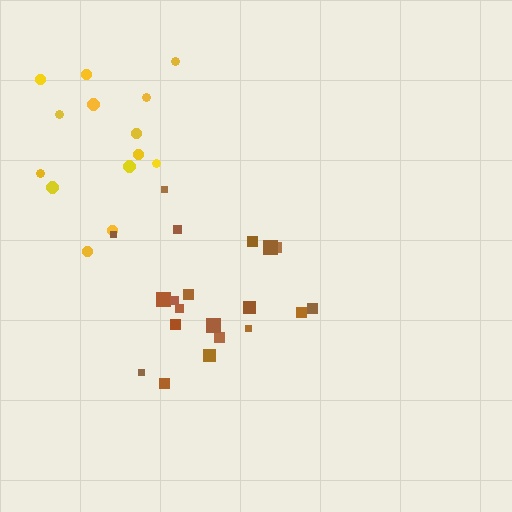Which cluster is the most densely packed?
Yellow.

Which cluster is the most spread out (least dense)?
Brown.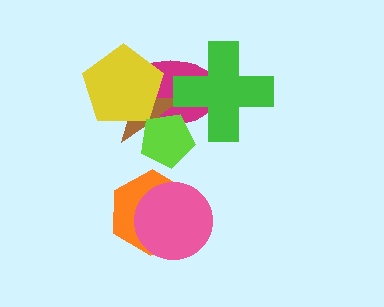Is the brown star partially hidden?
Yes, it is partially covered by another shape.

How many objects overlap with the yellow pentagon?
2 objects overlap with the yellow pentagon.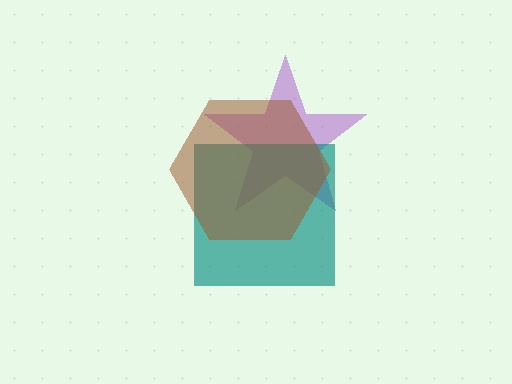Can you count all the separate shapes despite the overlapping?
Yes, there are 3 separate shapes.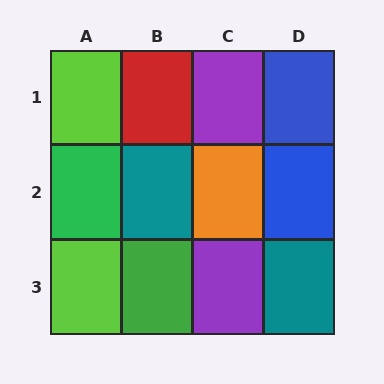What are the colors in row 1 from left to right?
Lime, red, purple, blue.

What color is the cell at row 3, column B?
Green.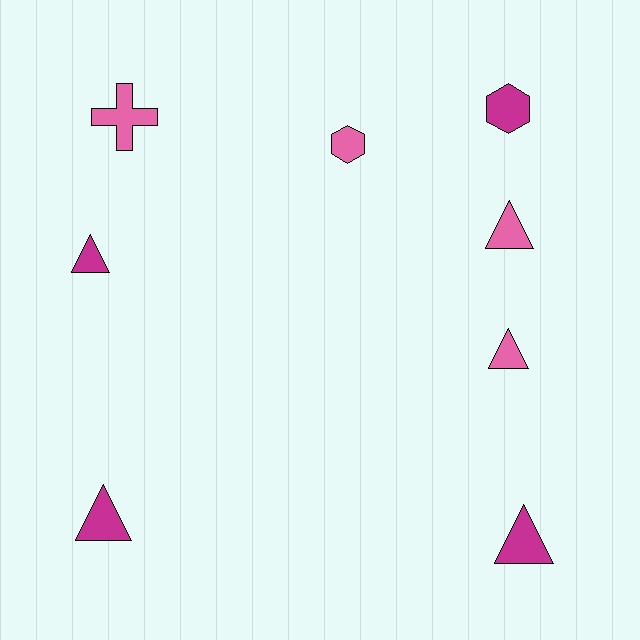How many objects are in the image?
There are 8 objects.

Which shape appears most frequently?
Triangle, with 5 objects.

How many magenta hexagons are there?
There is 1 magenta hexagon.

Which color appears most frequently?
Magenta, with 4 objects.